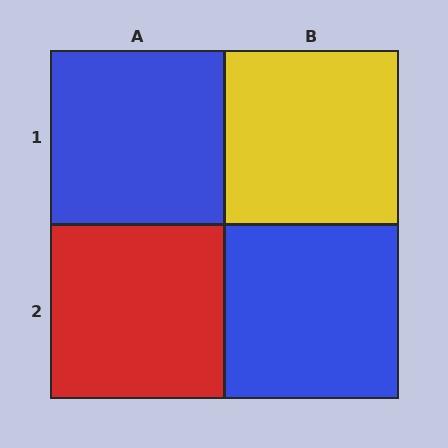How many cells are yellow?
1 cell is yellow.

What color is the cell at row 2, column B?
Blue.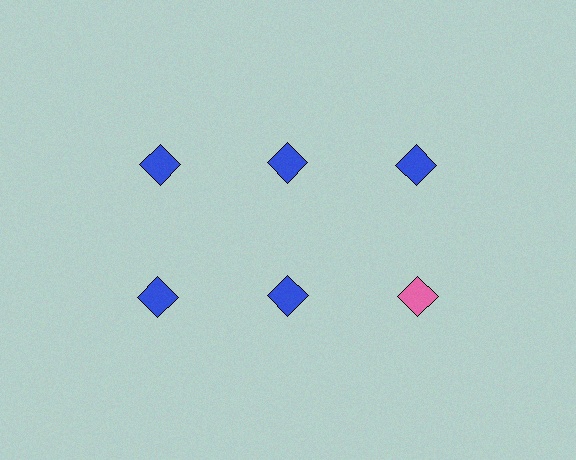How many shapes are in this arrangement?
There are 6 shapes arranged in a grid pattern.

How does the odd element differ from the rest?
It has a different color: pink instead of blue.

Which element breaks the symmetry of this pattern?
The pink diamond in the second row, center column breaks the symmetry. All other shapes are blue diamonds.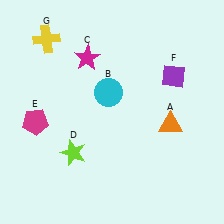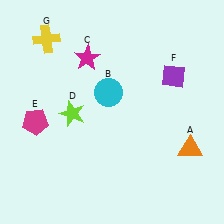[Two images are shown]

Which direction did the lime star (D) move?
The lime star (D) moved up.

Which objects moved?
The objects that moved are: the orange triangle (A), the lime star (D).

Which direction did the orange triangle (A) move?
The orange triangle (A) moved down.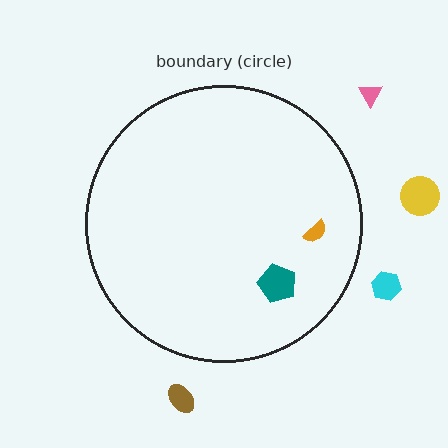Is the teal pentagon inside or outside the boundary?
Inside.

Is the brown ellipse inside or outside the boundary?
Outside.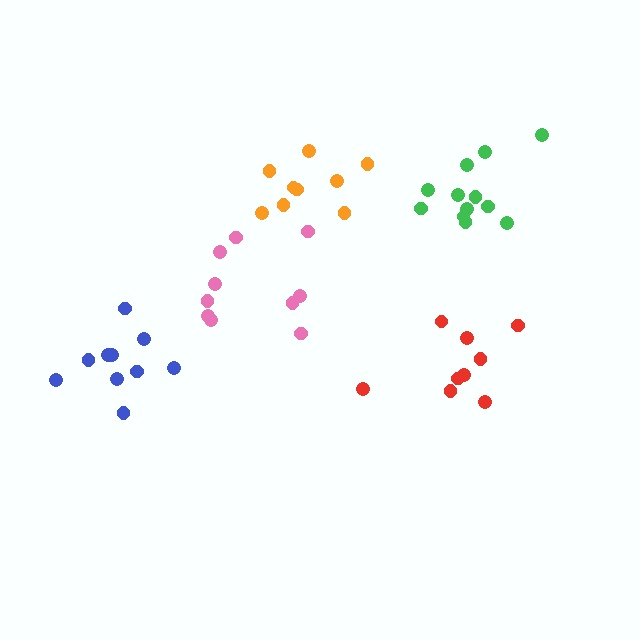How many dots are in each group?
Group 1: 10 dots, Group 2: 12 dots, Group 3: 9 dots, Group 4: 9 dots, Group 5: 10 dots (50 total).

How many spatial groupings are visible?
There are 5 spatial groupings.